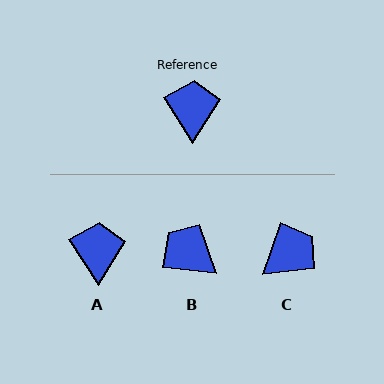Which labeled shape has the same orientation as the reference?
A.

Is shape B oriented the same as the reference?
No, it is off by about 51 degrees.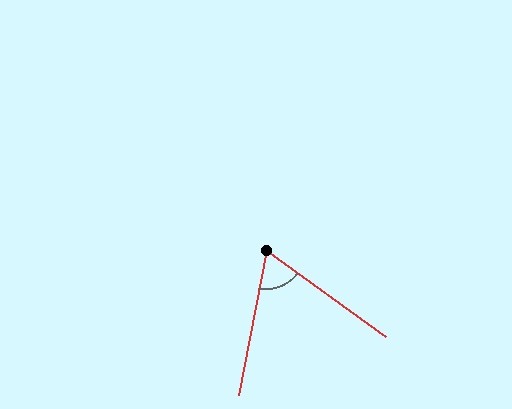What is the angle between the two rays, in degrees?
Approximately 65 degrees.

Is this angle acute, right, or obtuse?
It is acute.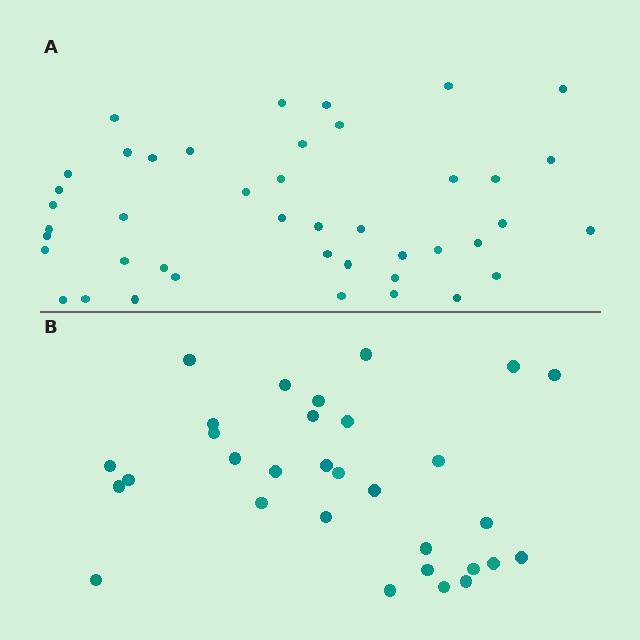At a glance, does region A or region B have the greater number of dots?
Region A (the top region) has more dots.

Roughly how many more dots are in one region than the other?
Region A has roughly 12 or so more dots than region B.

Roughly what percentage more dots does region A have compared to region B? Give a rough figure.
About 40% more.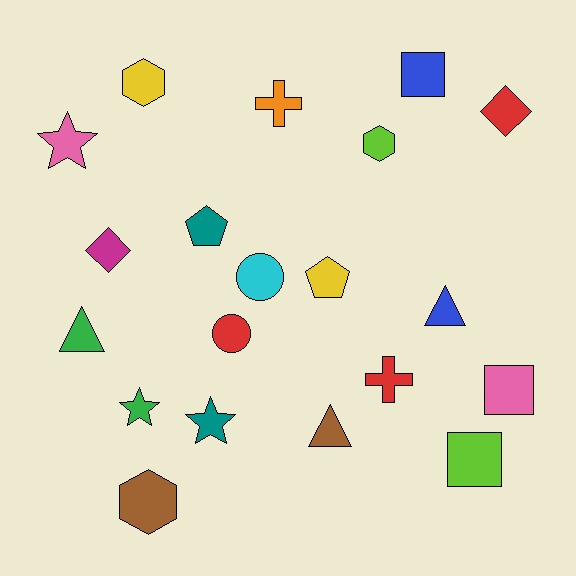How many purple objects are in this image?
There are no purple objects.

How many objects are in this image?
There are 20 objects.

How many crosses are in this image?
There are 2 crosses.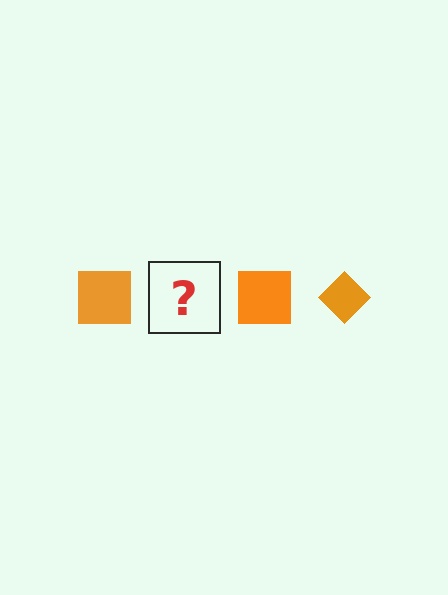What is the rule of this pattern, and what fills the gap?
The rule is that the pattern cycles through square, diamond shapes in orange. The gap should be filled with an orange diamond.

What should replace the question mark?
The question mark should be replaced with an orange diamond.